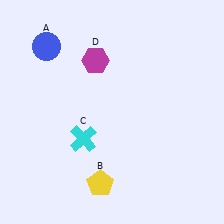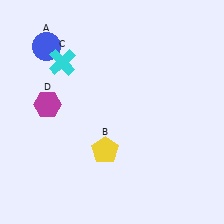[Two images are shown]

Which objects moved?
The objects that moved are: the yellow pentagon (B), the cyan cross (C), the magenta hexagon (D).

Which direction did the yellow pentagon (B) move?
The yellow pentagon (B) moved up.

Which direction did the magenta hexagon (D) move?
The magenta hexagon (D) moved left.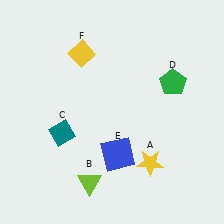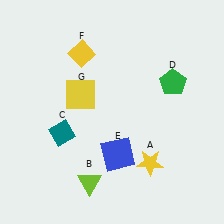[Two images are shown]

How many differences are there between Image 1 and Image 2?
There is 1 difference between the two images.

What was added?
A yellow square (G) was added in Image 2.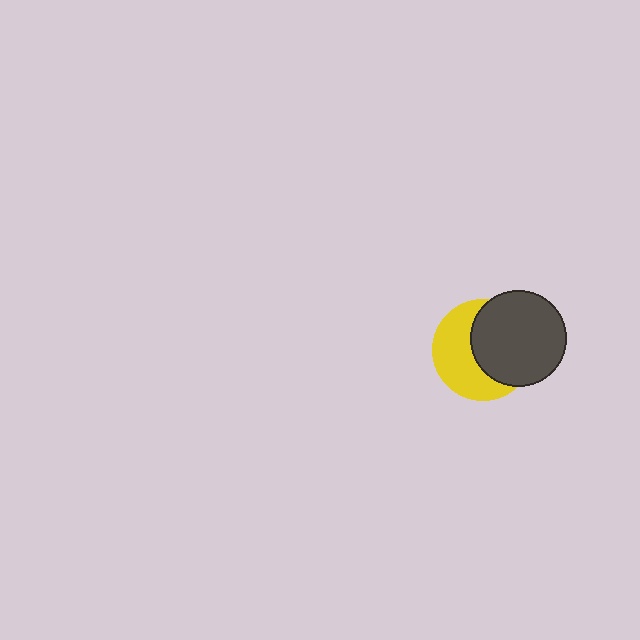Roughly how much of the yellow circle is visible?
About half of it is visible (roughly 49%).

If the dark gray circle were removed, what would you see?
You would see the complete yellow circle.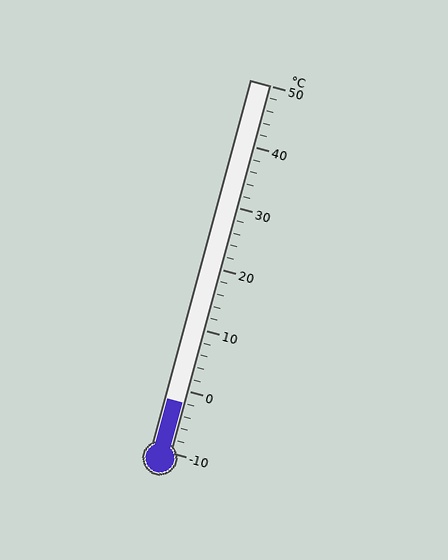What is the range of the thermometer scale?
The thermometer scale ranges from -10°C to 50°C.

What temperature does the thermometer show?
The thermometer shows approximately -2°C.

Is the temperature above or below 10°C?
The temperature is below 10°C.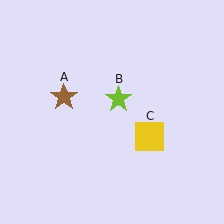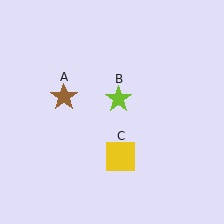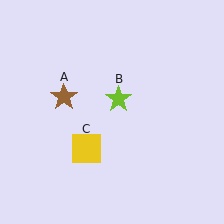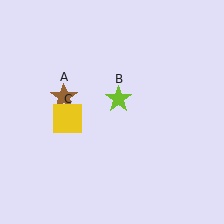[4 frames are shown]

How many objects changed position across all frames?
1 object changed position: yellow square (object C).